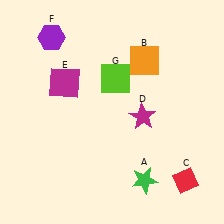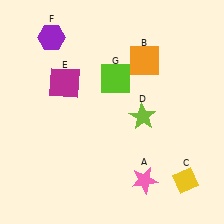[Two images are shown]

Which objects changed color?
A changed from green to pink. C changed from red to yellow. D changed from magenta to lime.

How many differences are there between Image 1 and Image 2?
There are 3 differences between the two images.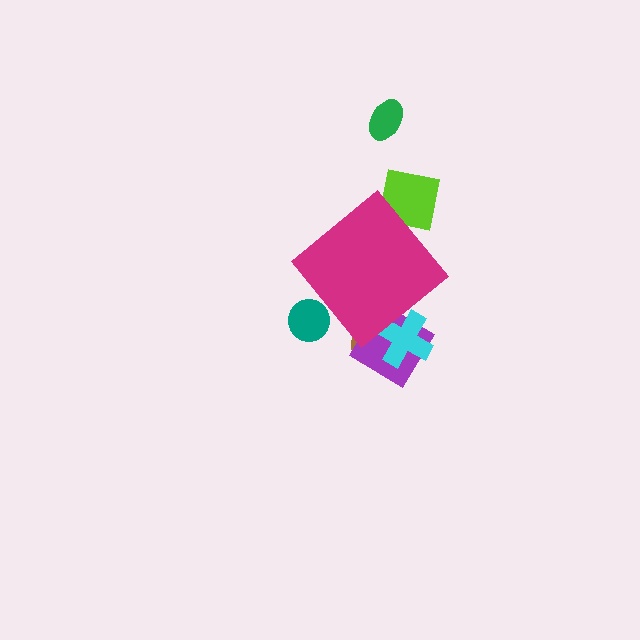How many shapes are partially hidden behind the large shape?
5 shapes are partially hidden.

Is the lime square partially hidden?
Yes, the lime square is partially hidden behind the magenta diamond.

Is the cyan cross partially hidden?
Yes, the cyan cross is partially hidden behind the magenta diamond.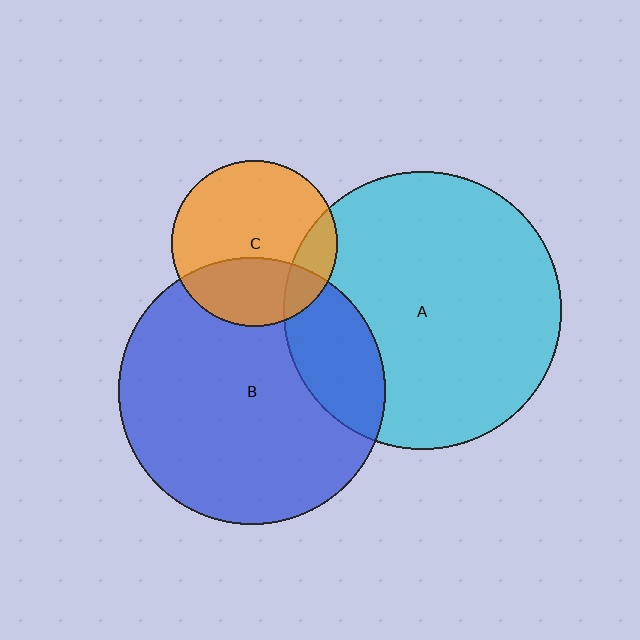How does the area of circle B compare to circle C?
Approximately 2.6 times.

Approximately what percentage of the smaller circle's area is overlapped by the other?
Approximately 15%.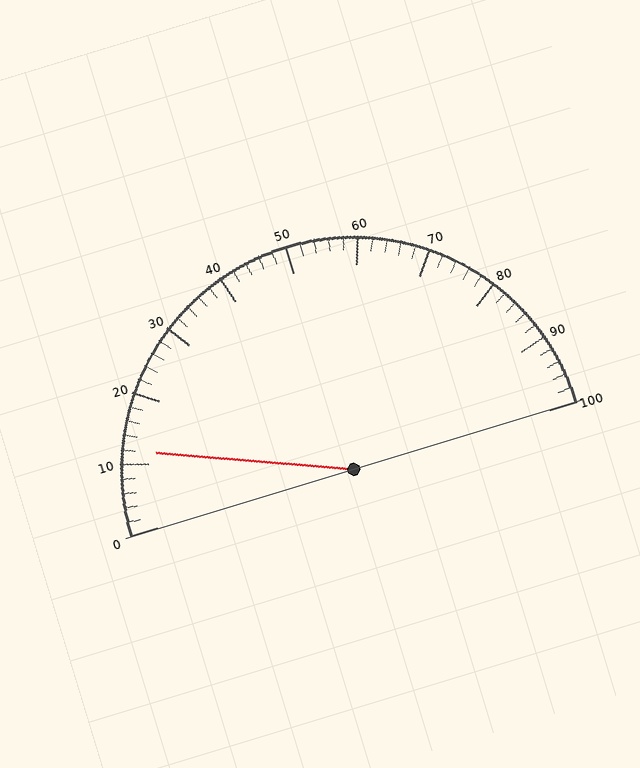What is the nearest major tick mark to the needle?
The nearest major tick mark is 10.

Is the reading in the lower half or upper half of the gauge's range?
The reading is in the lower half of the range (0 to 100).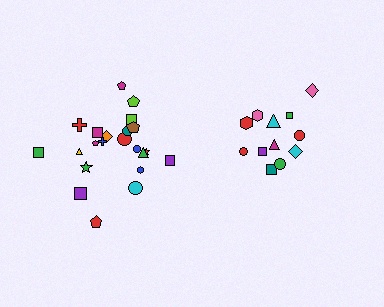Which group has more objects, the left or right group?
The left group.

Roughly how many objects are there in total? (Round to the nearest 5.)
Roughly 35 objects in total.